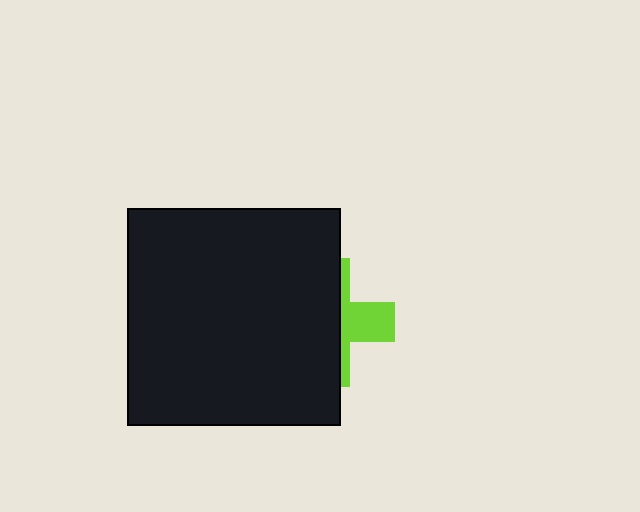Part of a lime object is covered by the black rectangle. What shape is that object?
It is a cross.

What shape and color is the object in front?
The object in front is a black rectangle.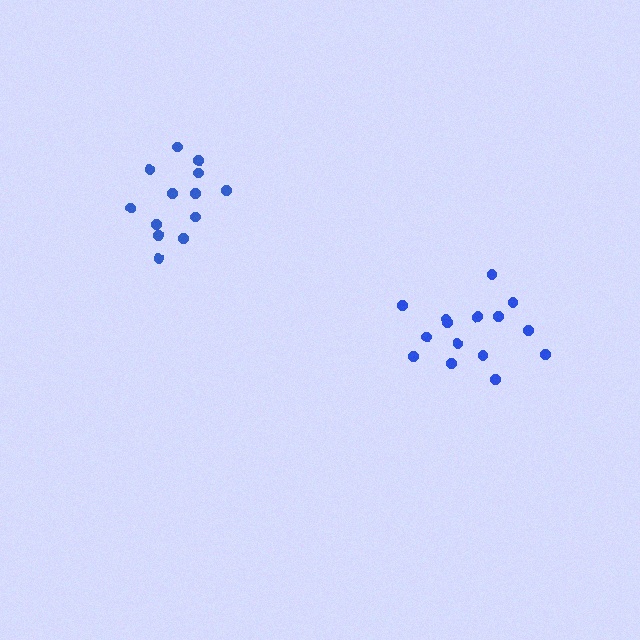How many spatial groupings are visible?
There are 2 spatial groupings.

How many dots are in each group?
Group 1: 15 dots, Group 2: 13 dots (28 total).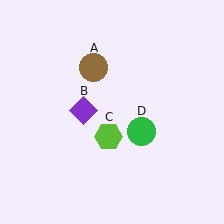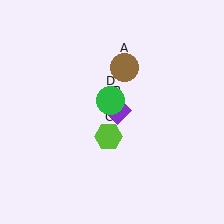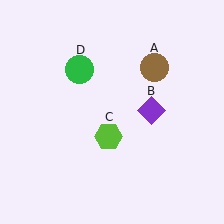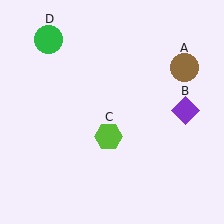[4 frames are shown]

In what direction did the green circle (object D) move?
The green circle (object D) moved up and to the left.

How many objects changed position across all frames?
3 objects changed position: brown circle (object A), purple diamond (object B), green circle (object D).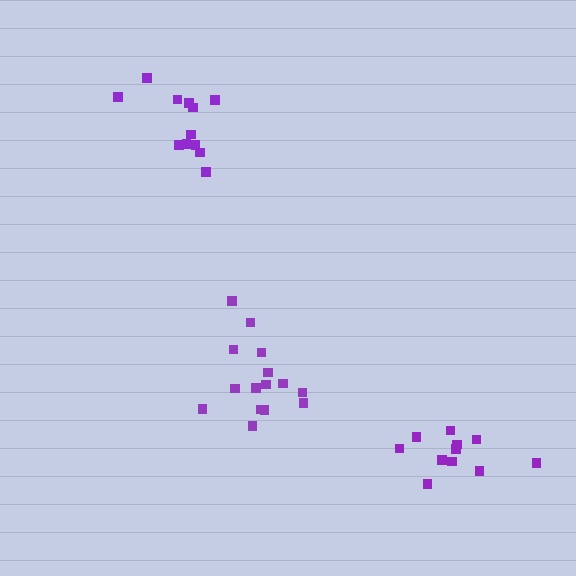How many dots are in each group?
Group 1: 15 dots, Group 2: 12 dots, Group 3: 11 dots (38 total).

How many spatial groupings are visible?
There are 3 spatial groupings.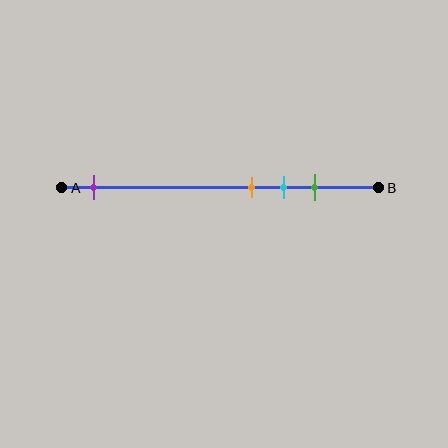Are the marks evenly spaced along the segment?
No, the marks are not evenly spaced.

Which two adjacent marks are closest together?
The orange and cyan marks are the closest adjacent pair.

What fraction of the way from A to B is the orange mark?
The orange mark is approximately 60% (0.6) of the way from A to B.